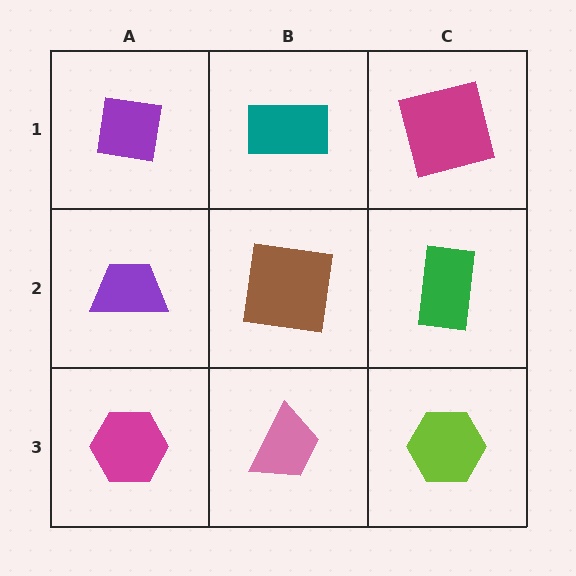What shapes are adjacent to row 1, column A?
A purple trapezoid (row 2, column A), a teal rectangle (row 1, column B).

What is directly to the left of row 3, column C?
A pink trapezoid.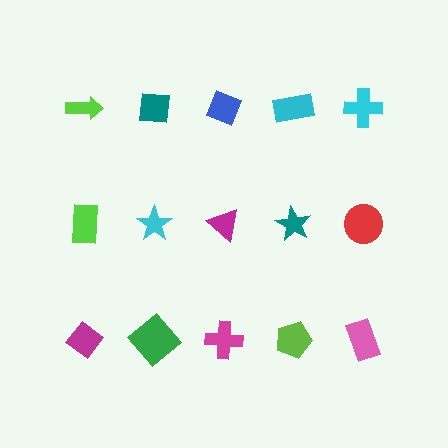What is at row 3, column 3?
A magenta cross.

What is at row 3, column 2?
A green diamond.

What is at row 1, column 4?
A cyan rectangle.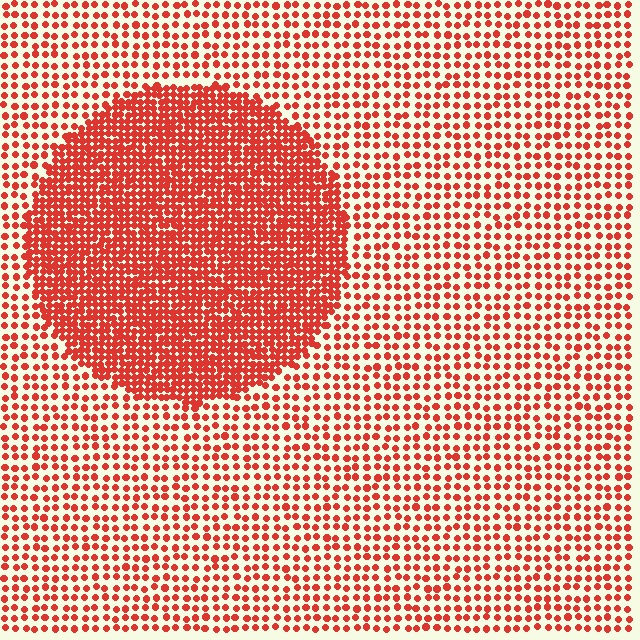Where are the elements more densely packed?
The elements are more densely packed inside the circle boundary.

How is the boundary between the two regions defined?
The boundary is defined by a change in element density (approximately 2.4x ratio). All elements are the same color, size, and shape.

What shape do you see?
I see a circle.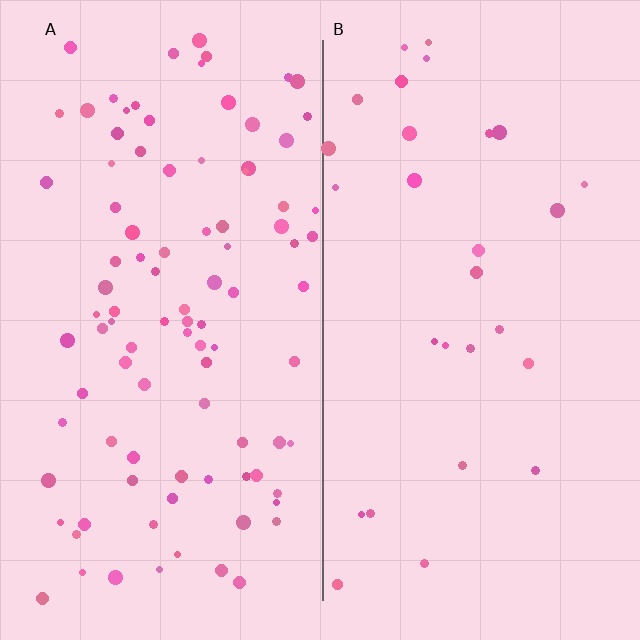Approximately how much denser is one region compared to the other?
Approximately 3.4× — region A over region B.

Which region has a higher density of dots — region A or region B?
A (the left).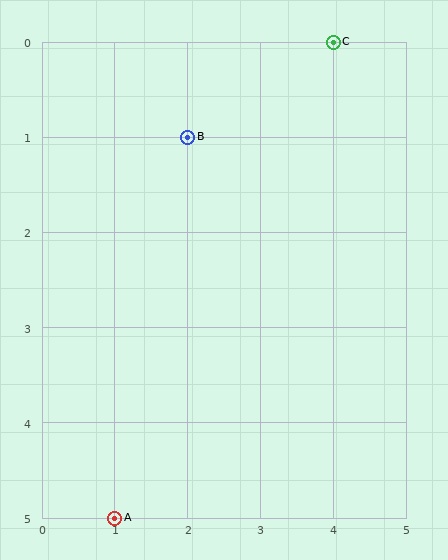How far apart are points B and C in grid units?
Points B and C are 2 columns and 1 row apart (about 2.2 grid units diagonally).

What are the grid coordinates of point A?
Point A is at grid coordinates (1, 5).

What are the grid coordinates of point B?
Point B is at grid coordinates (2, 1).